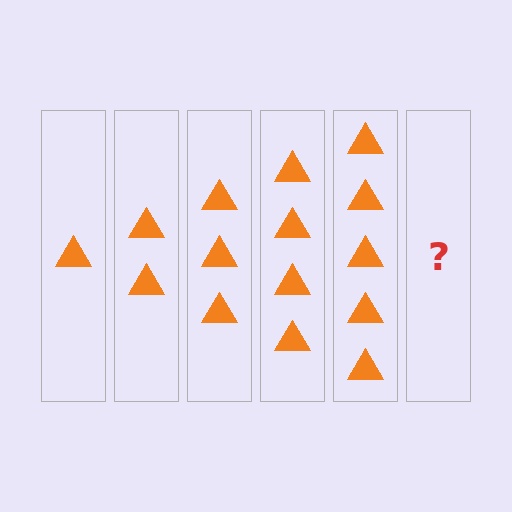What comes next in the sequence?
The next element should be 6 triangles.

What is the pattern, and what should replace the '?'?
The pattern is that each step adds one more triangle. The '?' should be 6 triangles.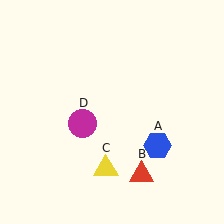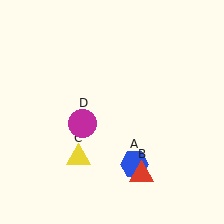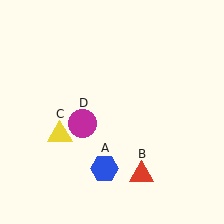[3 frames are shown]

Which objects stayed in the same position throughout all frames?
Red triangle (object B) and magenta circle (object D) remained stationary.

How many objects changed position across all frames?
2 objects changed position: blue hexagon (object A), yellow triangle (object C).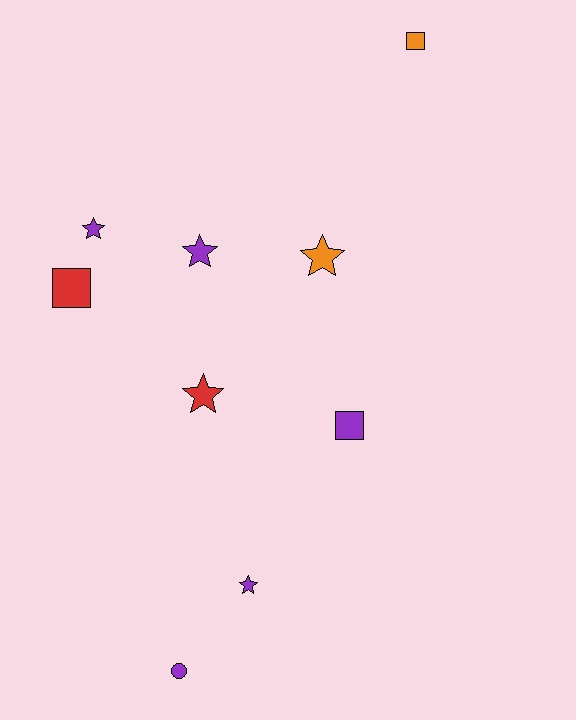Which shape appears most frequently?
Star, with 5 objects.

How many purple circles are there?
There is 1 purple circle.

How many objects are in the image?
There are 9 objects.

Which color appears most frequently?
Purple, with 5 objects.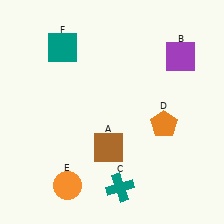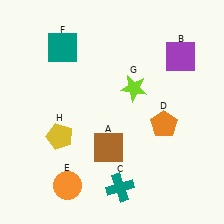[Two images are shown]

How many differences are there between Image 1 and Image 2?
There are 2 differences between the two images.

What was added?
A lime star (G), a yellow pentagon (H) were added in Image 2.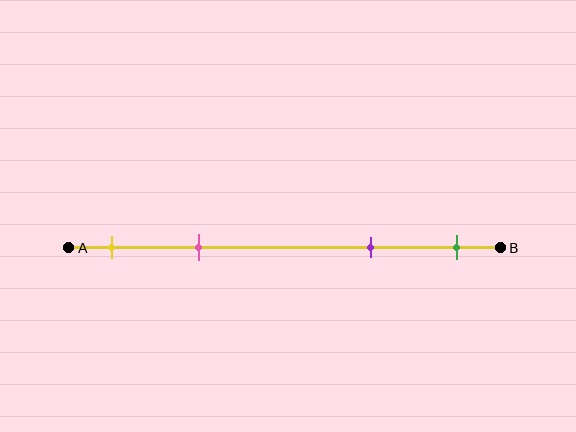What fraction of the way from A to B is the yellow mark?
The yellow mark is approximately 10% (0.1) of the way from A to B.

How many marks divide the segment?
There are 4 marks dividing the segment.